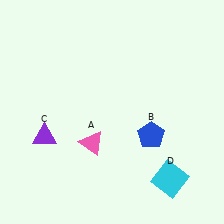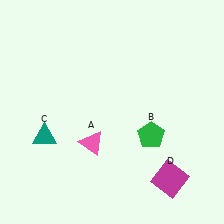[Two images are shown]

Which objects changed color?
B changed from blue to green. C changed from purple to teal. D changed from cyan to magenta.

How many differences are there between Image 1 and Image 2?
There are 3 differences between the two images.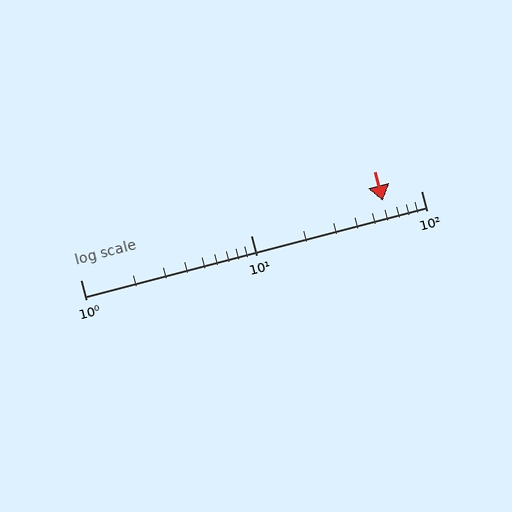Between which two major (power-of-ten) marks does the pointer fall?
The pointer is between 10 and 100.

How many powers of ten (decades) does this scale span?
The scale spans 2 decades, from 1 to 100.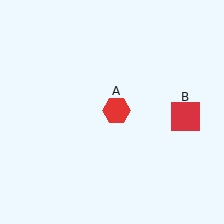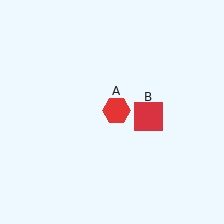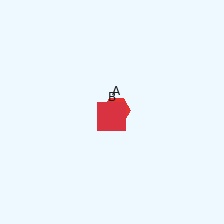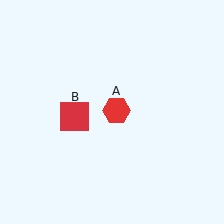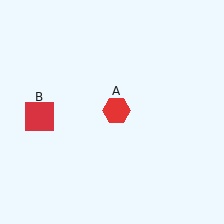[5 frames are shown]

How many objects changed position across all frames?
1 object changed position: red square (object B).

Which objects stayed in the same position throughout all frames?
Red hexagon (object A) remained stationary.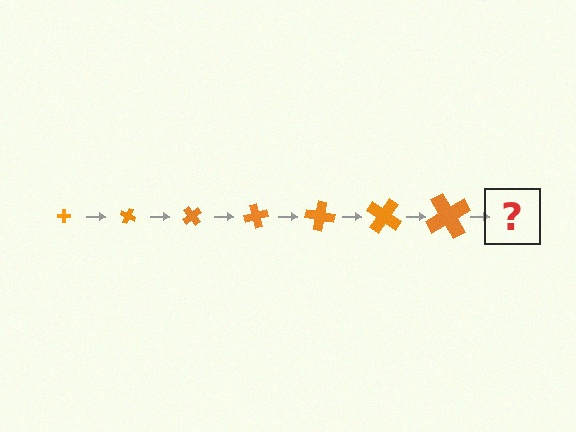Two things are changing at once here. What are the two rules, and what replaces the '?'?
The two rules are that the cross grows larger each step and it rotates 25 degrees each step. The '?' should be a cross, larger than the previous one and rotated 175 degrees from the start.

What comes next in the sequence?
The next element should be a cross, larger than the previous one and rotated 175 degrees from the start.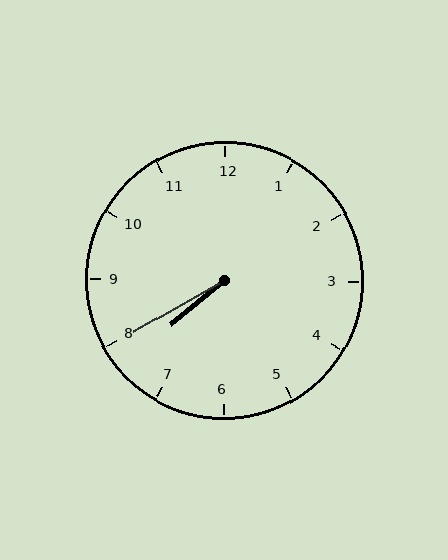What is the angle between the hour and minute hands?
Approximately 10 degrees.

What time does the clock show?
7:40.